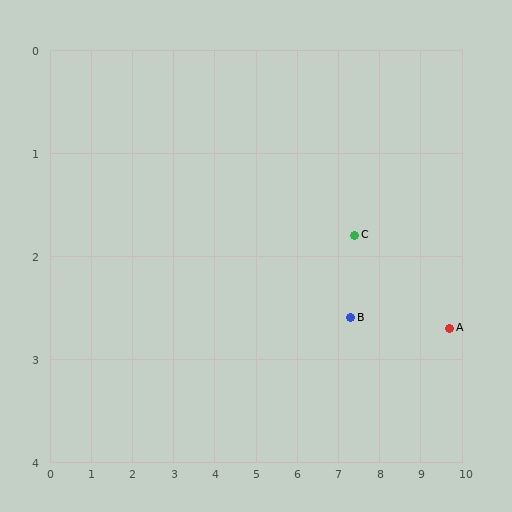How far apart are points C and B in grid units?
Points C and B are about 0.8 grid units apart.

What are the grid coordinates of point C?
Point C is at approximately (7.4, 1.8).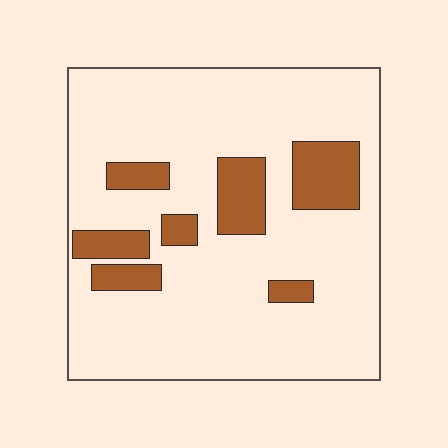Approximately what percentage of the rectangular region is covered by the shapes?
Approximately 15%.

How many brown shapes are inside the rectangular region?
7.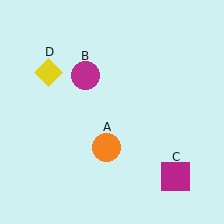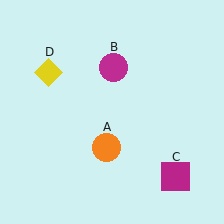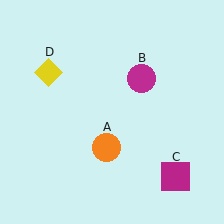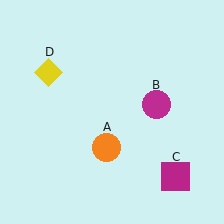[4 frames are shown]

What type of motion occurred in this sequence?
The magenta circle (object B) rotated clockwise around the center of the scene.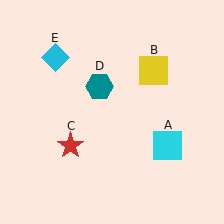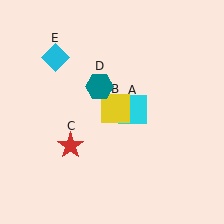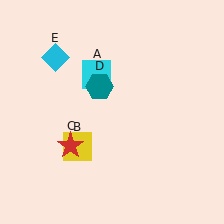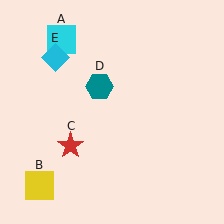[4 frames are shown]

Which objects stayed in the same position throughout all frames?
Red star (object C) and teal hexagon (object D) and cyan diamond (object E) remained stationary.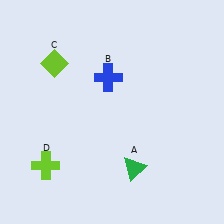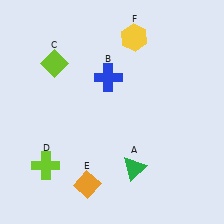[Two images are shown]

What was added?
An orange diamond (E), a yellow hexagon (F) were added in Image 2.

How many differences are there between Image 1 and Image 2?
There are 2 differences between the two images.